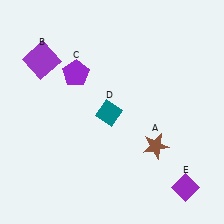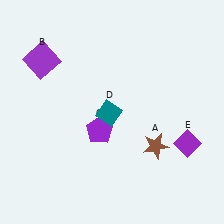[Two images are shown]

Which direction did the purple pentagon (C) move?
The purple pentagon (C) moved down.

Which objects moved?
The objects that moved are: the purple pentagon (C), the purple diamond (E).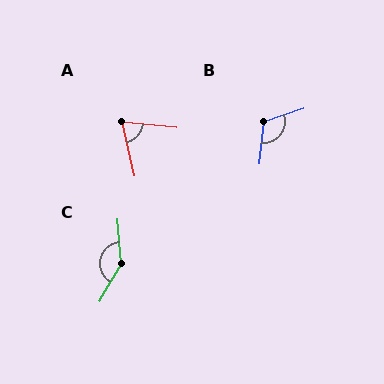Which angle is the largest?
C, at approximately 145 degrees.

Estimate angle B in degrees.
Approximately 115 degrees.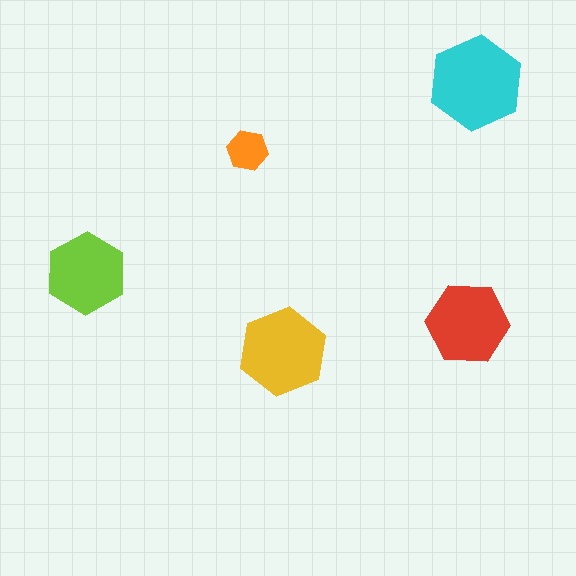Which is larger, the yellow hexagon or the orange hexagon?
The yellow one.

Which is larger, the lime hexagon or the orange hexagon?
The lime one.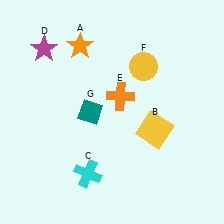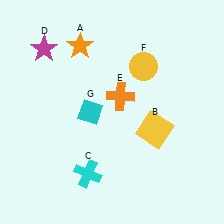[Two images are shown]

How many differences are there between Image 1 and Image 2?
There is 1 difference between the two images.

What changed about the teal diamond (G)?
In Image 1, G is teal. In Image 2, it changed to cyan.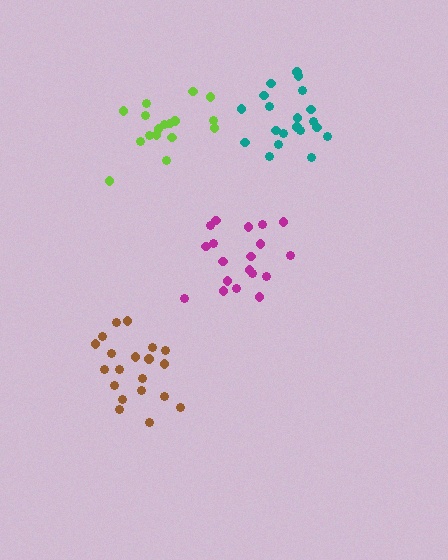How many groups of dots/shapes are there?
There are 4 groups.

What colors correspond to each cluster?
The clusters are colored: magenta, lime, brown, teal.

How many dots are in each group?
Group 1: 19 dots, Group 2: 17 dots, Group 3: 20 dots, Group 4: 20 dots (76 total).